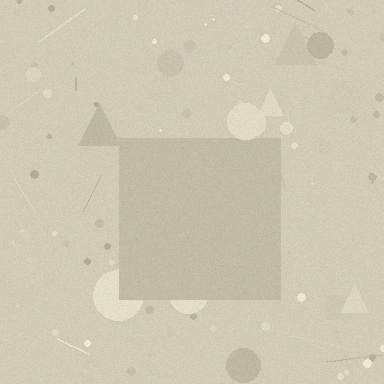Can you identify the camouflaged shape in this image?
The camouflaged shape is a square.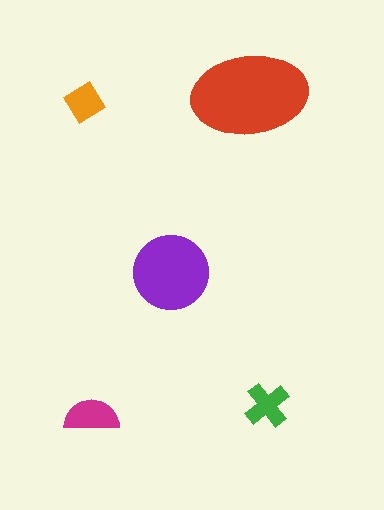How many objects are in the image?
There are 5 objects in the image.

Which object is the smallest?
The orange diamond.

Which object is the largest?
The red ellipse.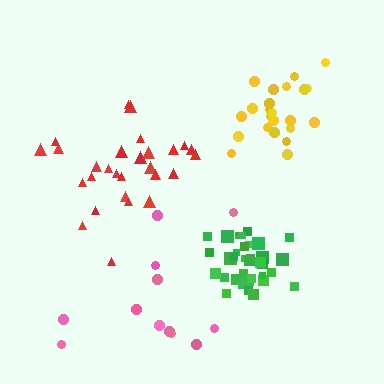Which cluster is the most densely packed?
Green.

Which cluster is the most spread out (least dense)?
Pink.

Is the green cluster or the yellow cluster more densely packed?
Green.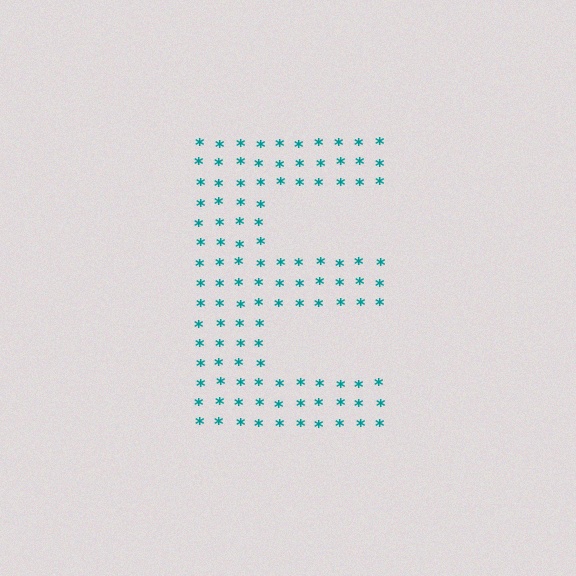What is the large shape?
The large shape is the letter E.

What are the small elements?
The small elements are asterisks.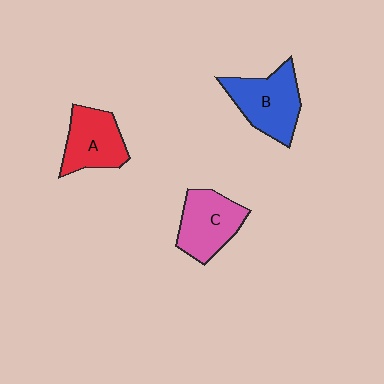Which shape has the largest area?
Shape B (blue).